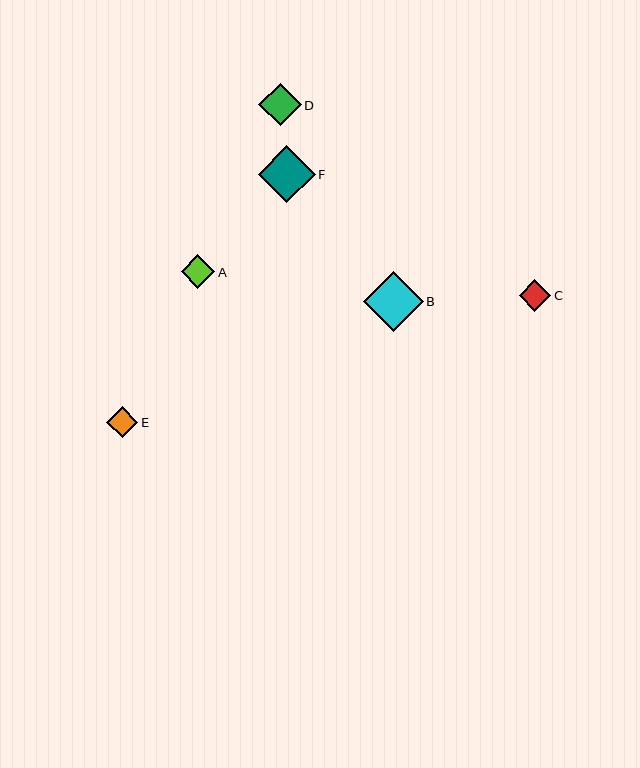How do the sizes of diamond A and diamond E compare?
Diamond A and diamond E are approximately the same size.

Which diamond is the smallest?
Diamond E is the smallest with a size of approximately 31 pixels.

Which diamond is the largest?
Diamond B is the largest with a size of approximately 59 pixels.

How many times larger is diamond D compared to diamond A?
Diamond D is approximately 1.3 times the size of diamond A.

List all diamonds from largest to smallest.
From largest to smallest: B, F, D, A, C, E.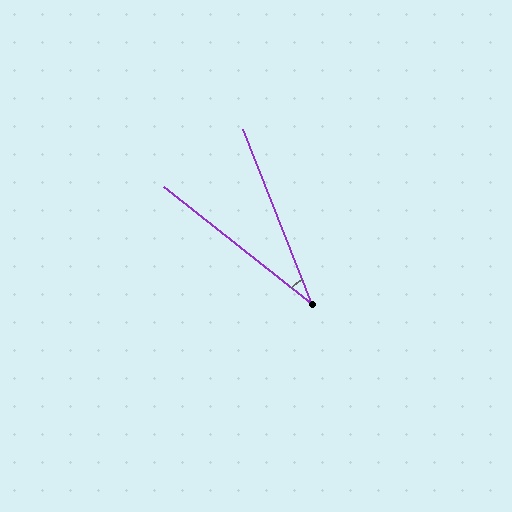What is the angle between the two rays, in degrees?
Approximately 30 degrees.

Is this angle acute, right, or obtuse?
It is acute.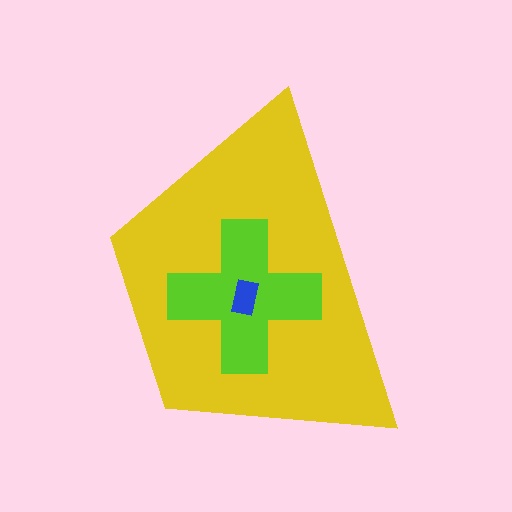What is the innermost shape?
The blue rectangle.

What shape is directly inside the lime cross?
The blue rectangle.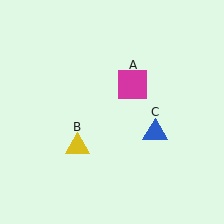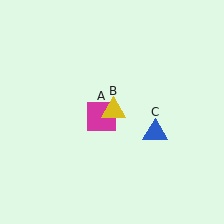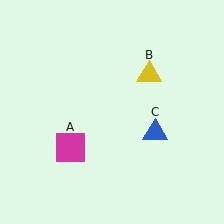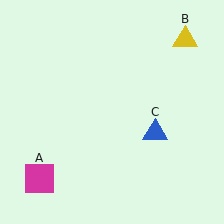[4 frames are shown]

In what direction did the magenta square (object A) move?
The magenta square (object A) moved down and to the left.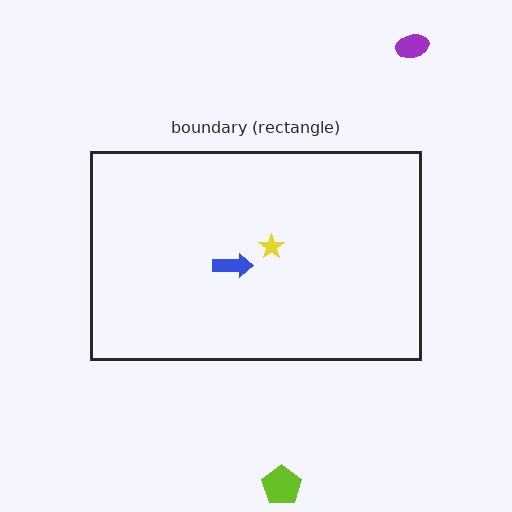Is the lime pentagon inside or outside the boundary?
Outside.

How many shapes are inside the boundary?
2 inside, 2 outside.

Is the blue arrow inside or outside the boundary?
Inside.